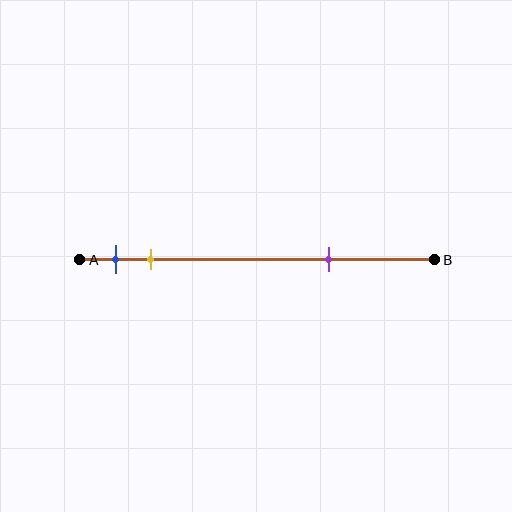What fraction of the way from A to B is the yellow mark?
The yellow mark is approximately 20% (0.2) of the way from A to B.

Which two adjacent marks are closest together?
The blue and yellow marks are the closest adjacent pair.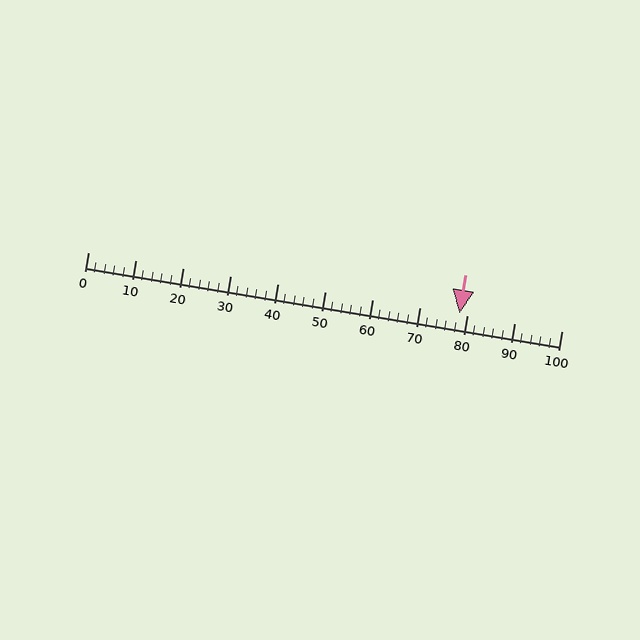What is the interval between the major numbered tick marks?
The major tick marks are spaced 10 units apart.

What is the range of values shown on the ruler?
The ruler shows values from 0 to 100.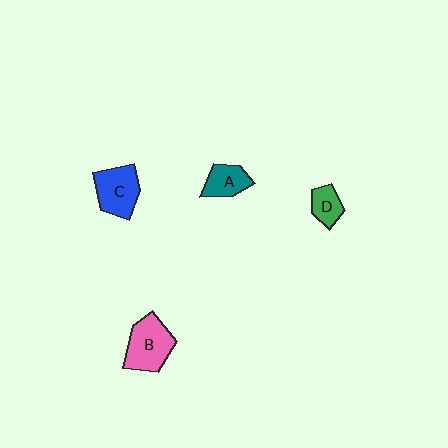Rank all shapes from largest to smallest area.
From largest to smallest: B (pink), C (blue), A (teal), D (green).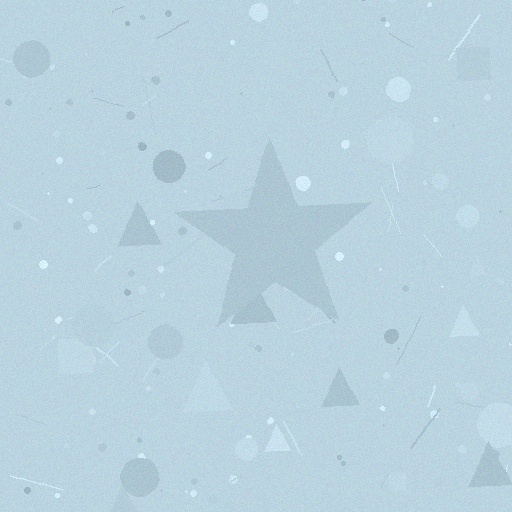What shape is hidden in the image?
A star is hidden in the image.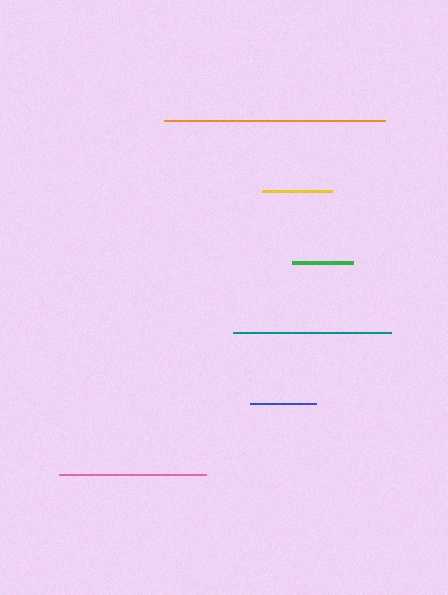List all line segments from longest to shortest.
From longest to shortest: orange, teal, pink, yellow, blue, green.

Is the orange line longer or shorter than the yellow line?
The orange line is longer than the yellow line.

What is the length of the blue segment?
The blue segment is approximately 65 pixels long.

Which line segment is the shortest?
The green line is the shortest at approximately 62 pixels.